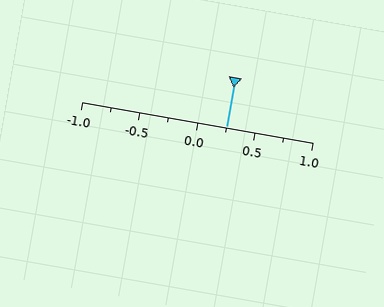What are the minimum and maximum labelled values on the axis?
The axis runs from -1.0 to 1.0.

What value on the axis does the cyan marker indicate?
The marker indicates approximately 0.25.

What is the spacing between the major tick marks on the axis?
The major ticks are spaced 0.5 apart.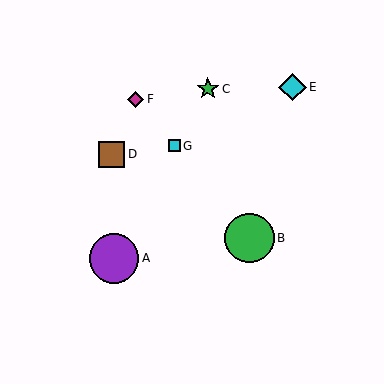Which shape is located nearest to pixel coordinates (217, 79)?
The green star (labeled C) at (208, 89) is nearest to that location.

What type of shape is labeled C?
Shape C is a green star.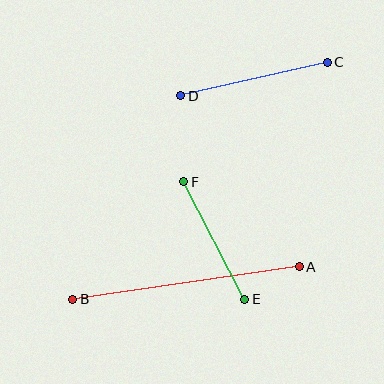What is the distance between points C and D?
The distance is approximately 150 pixels.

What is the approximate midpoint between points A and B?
The midpoint is at approximately (186, 283) pixels.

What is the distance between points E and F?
The distance is approximately 132 pixels.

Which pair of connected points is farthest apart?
Points A and B are farthest apart.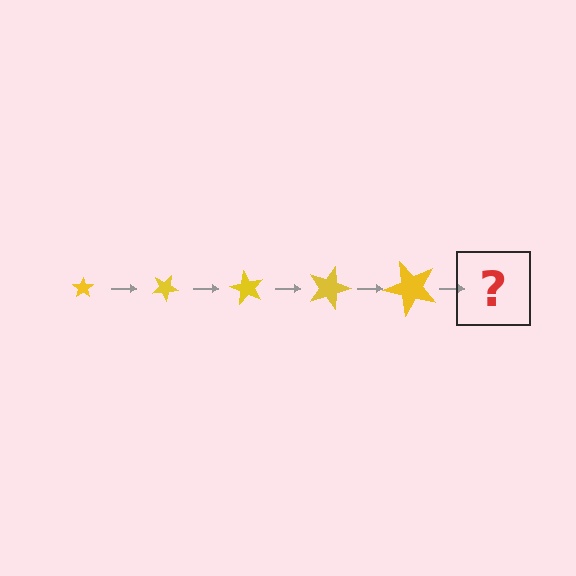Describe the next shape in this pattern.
It should be a star, larger than the previous one and rotated 150 degrees from the start.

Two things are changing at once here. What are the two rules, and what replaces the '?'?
The two rules are that the star grows larger each step and it rotates 30 degrees each step. The '?' should be a star, larger than the previous one and rotated 150 degrees from the start.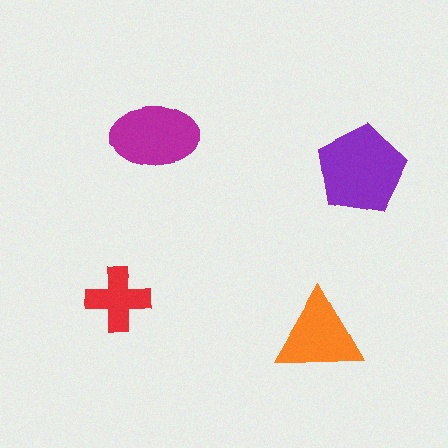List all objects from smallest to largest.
The red cross, the orange triangle, the magenta ellipse, the purple pentagon.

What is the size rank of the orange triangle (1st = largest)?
3rd.